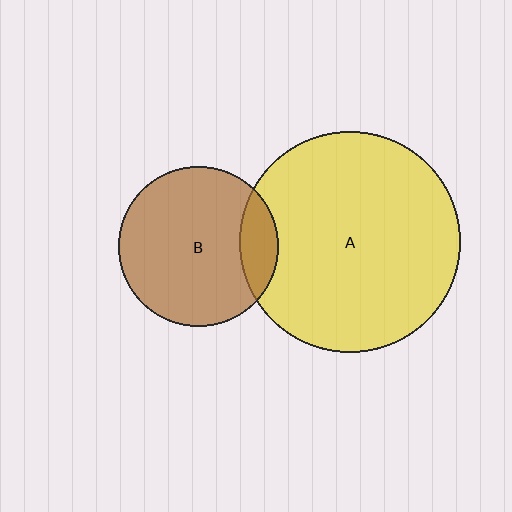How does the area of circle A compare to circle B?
Approximately 1.9 times.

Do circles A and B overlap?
Yes.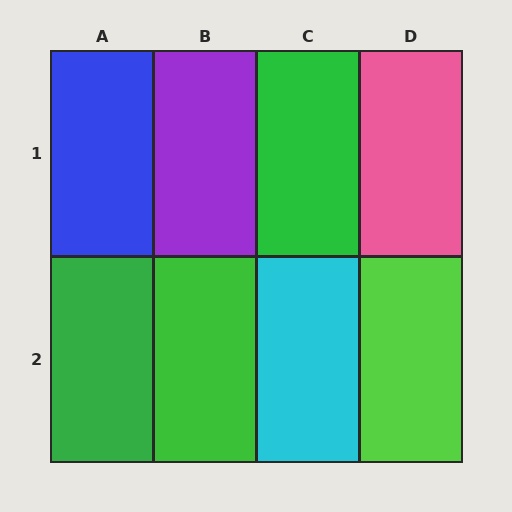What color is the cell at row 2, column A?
Green.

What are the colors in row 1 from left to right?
Blue, purple, green, pink.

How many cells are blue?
1 cell is blue.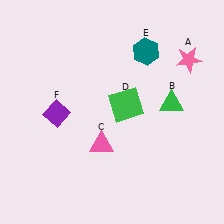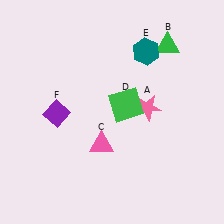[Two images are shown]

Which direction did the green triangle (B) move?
The green triangle (B) moved up.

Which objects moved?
The objects that moved are: the pink star (A), the green triangle (B).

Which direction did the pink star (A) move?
The pink star (A) moved down.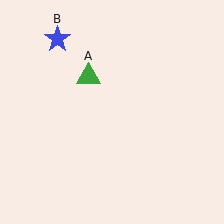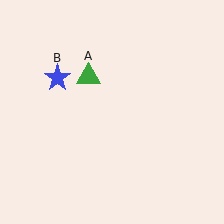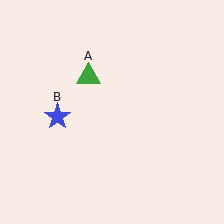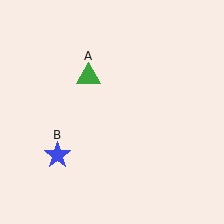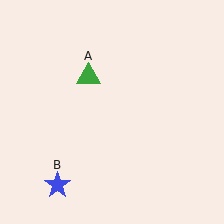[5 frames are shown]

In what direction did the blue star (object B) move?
The blue star (object B) moved down.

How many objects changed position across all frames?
1 object changed position: blue star (object B).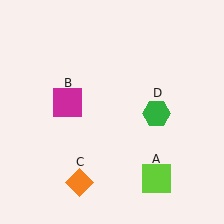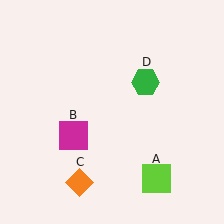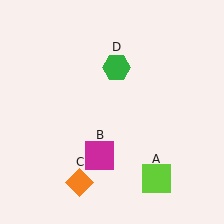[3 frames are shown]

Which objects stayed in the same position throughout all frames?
Lime square (object A) and orange diamond (object C) remained stationary.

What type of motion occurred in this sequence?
The magenta square (object B), green hexagon (object D) rotated counterclockwise around the center of the scene.